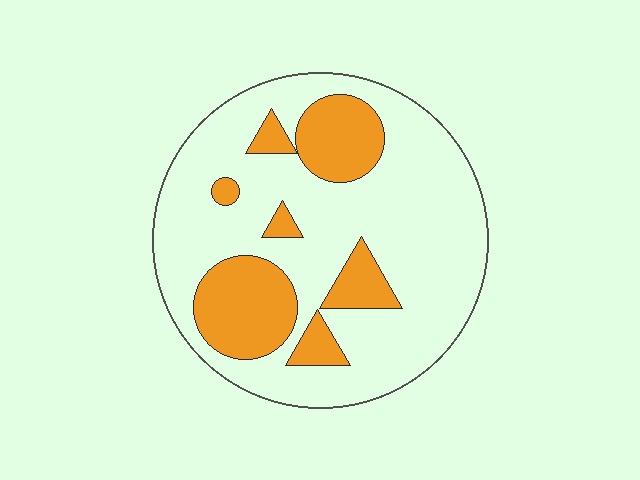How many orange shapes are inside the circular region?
7.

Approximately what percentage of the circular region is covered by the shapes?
Approximately 25%.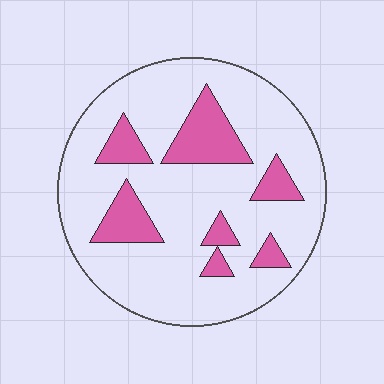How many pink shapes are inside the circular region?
7.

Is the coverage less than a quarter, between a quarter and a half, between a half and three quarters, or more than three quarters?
Less than a quarter.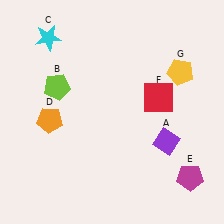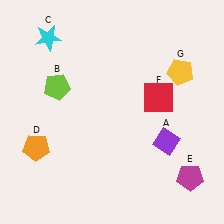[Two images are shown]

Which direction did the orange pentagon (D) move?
The orange pentagon (D) moved down.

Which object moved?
The orange pentagon (D) moved down.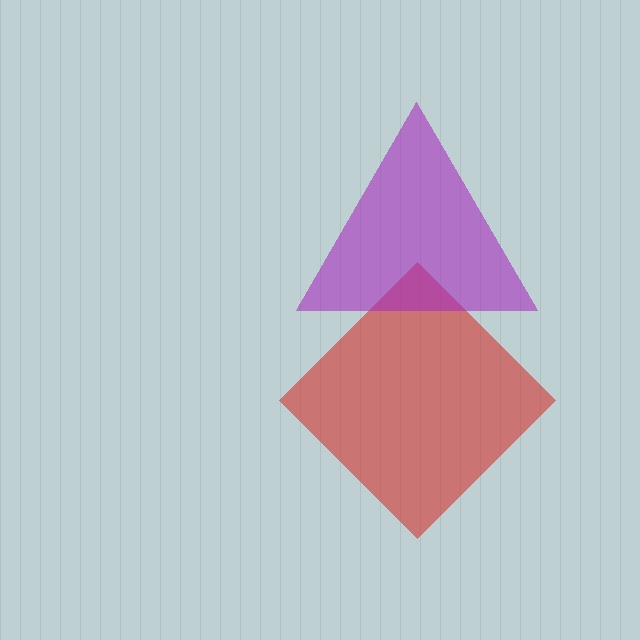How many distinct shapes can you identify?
There are 2 distinct shapes: a red diamond, a purple triangle.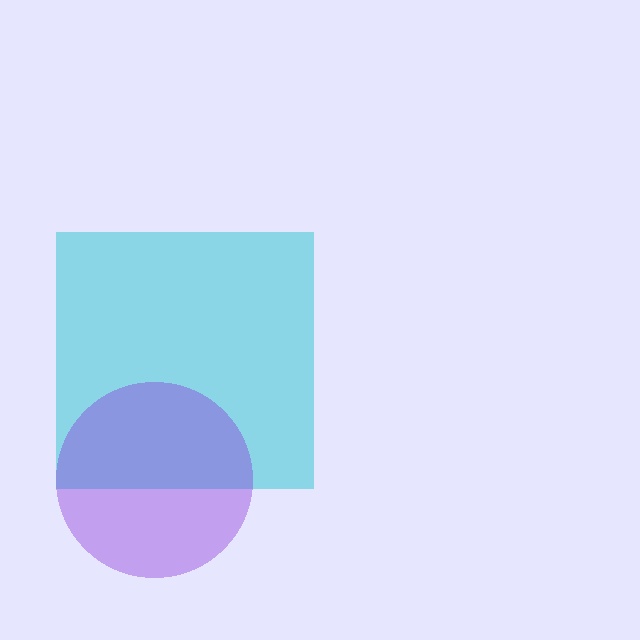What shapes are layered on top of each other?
The layered shapes are: a cyan square, a purple circle.